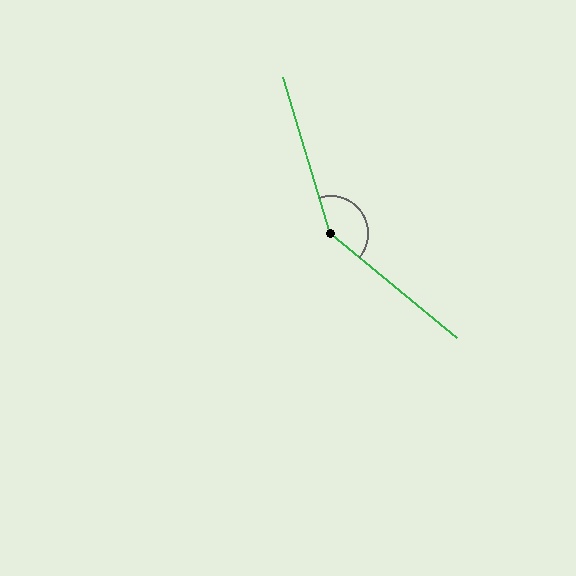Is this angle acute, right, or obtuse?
It is obtuse.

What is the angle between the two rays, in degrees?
Approximately 147 degrees.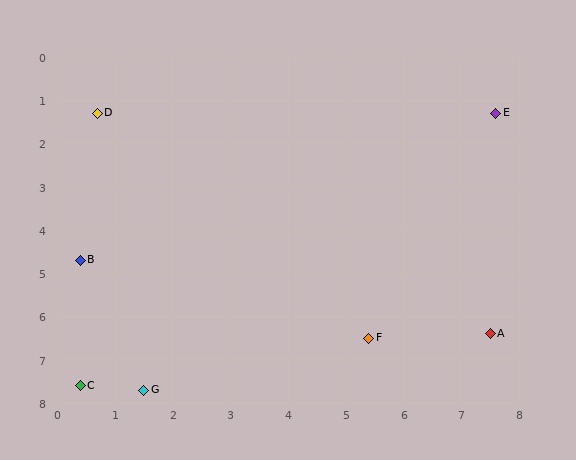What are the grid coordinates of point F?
Point F is at approximately (5.4, 6.5).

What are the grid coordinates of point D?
Point D is at approximately (0.7, 1.3).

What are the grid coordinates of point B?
Point B is at approximately (0.4, 4.7).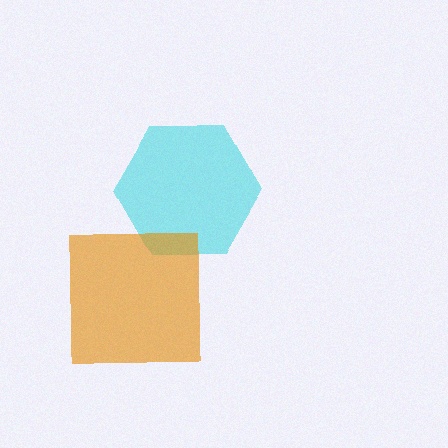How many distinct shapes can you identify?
There are 2 distinct shapes: a cyan hexagon, an orange square.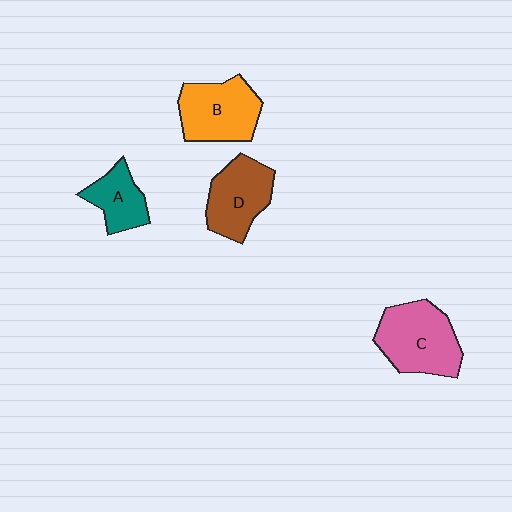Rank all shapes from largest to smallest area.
From largest to smallest: C (pink), B (orange), D (brown), A (teal).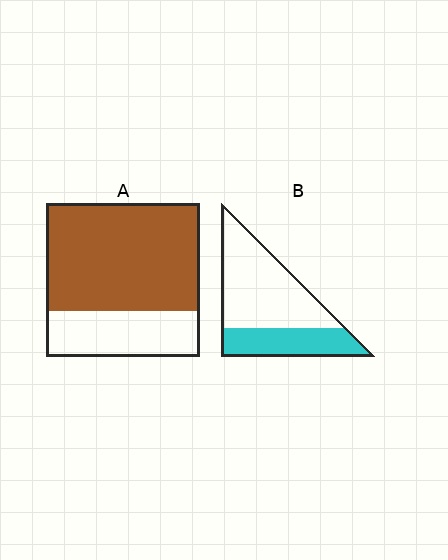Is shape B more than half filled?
No.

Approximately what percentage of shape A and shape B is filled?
A is approximately 70% and B is approximately 35%.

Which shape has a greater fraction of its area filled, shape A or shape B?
Shape A.